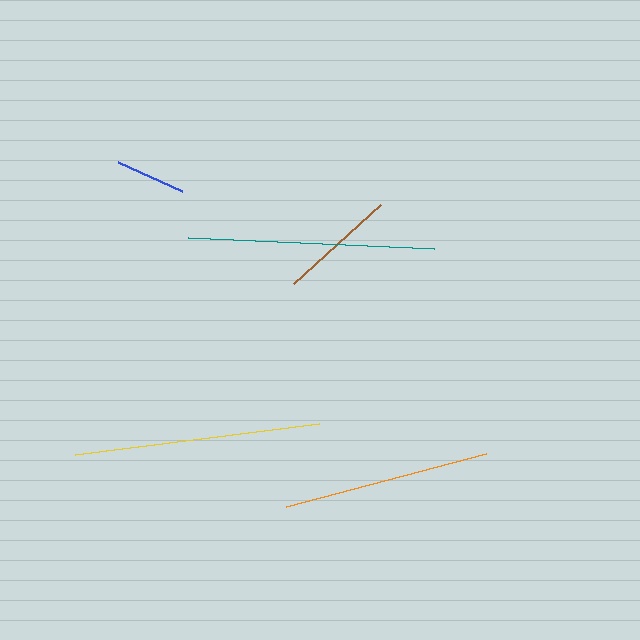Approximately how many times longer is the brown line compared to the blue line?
The brown line is approximately 1.7 times the length of the blue line.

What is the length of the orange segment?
The orange segment is approximately 206 pixels long.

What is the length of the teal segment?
The teal segment is approximately 246 pixels long.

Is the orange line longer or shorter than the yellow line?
The yellow line is longer than the orange line.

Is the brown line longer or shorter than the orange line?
The orange line is longer than the brown line.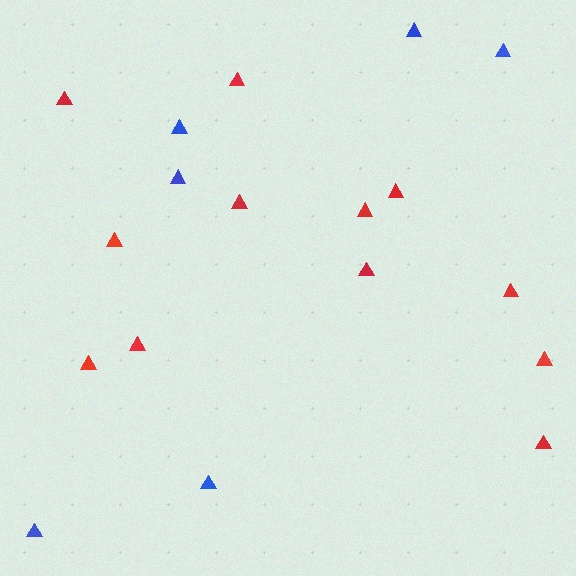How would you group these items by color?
There are 2 groups: one group of red triangles (12) and one group of blue triangles (6).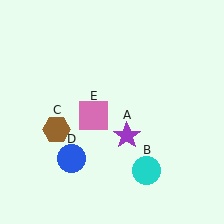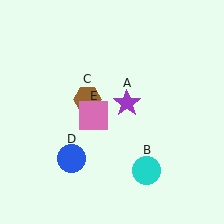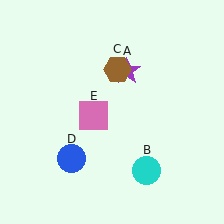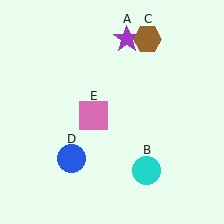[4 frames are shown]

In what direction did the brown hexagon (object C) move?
The brown hexagon (object C) moved up and to the right.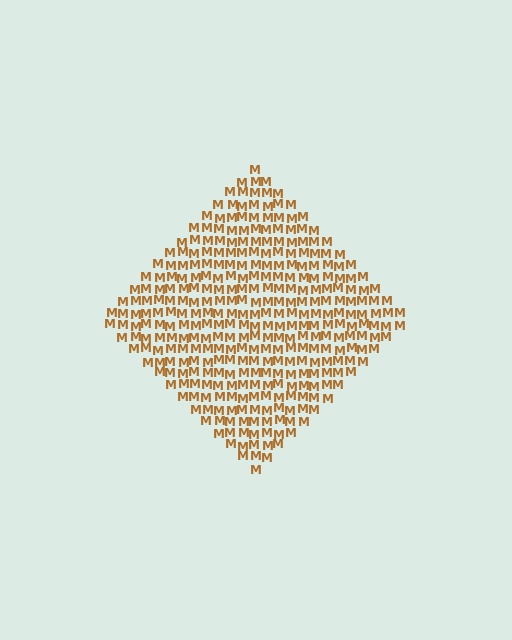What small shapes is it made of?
It is made of small letter M's.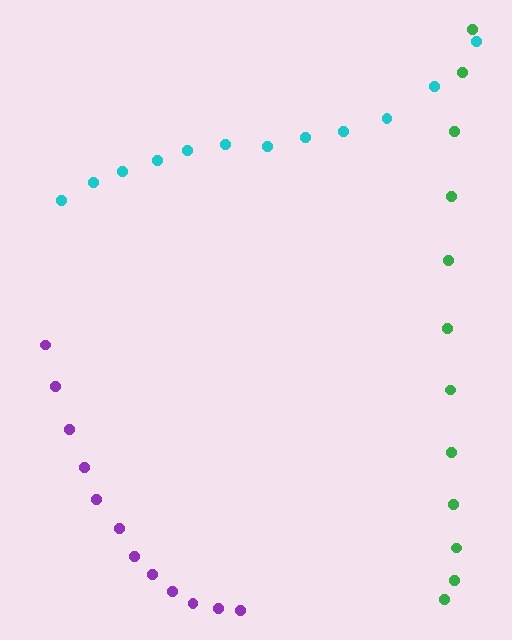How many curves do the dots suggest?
There are 3 distinct paths.